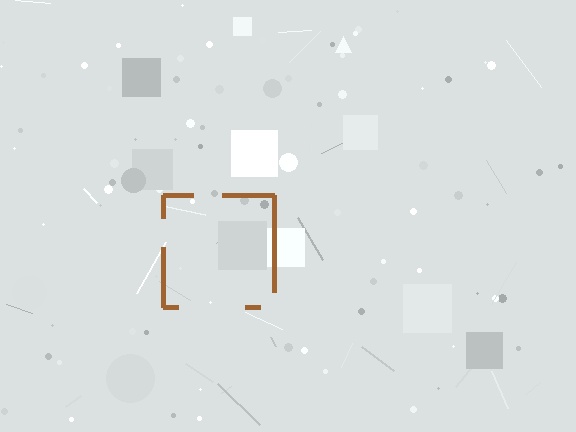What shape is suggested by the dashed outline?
The dashed outline suggests a square.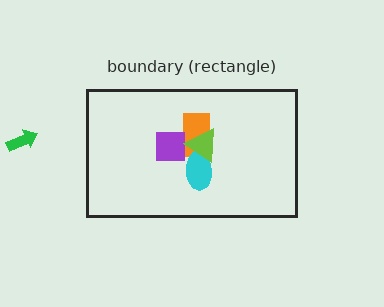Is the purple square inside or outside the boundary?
Inside.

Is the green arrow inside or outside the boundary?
Outside.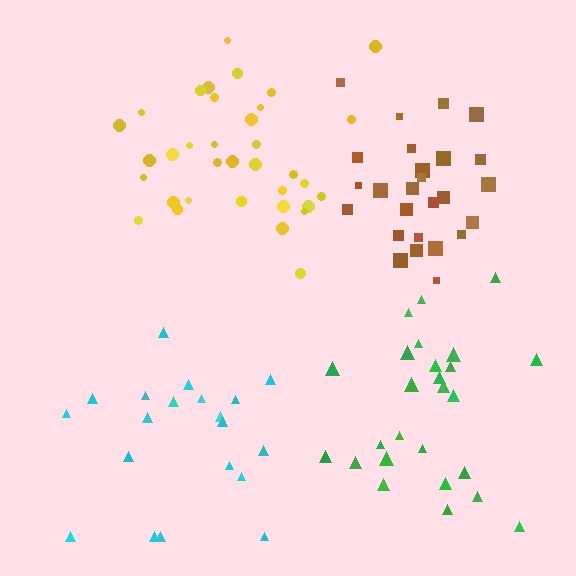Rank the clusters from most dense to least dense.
brown, yellow, green, cyan.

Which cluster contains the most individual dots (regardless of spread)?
Yellow (35).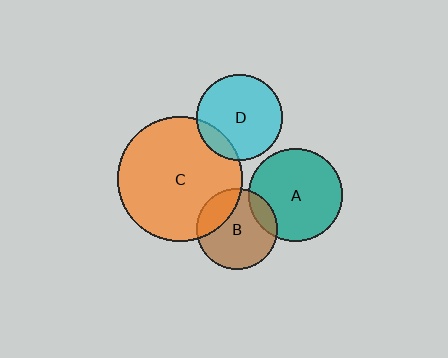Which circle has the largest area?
Circle C (orange).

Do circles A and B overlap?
Yes.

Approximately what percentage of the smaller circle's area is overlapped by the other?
Approximately 15%.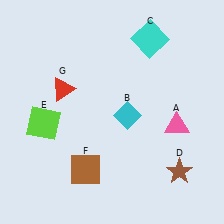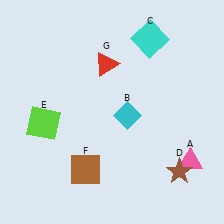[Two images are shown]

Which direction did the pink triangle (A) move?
The pink triangle (A) moved down.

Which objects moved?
The objects that moved are: the pink triangle (A), the red triangle (G).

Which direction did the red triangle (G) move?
The red triangle (G) moved right.